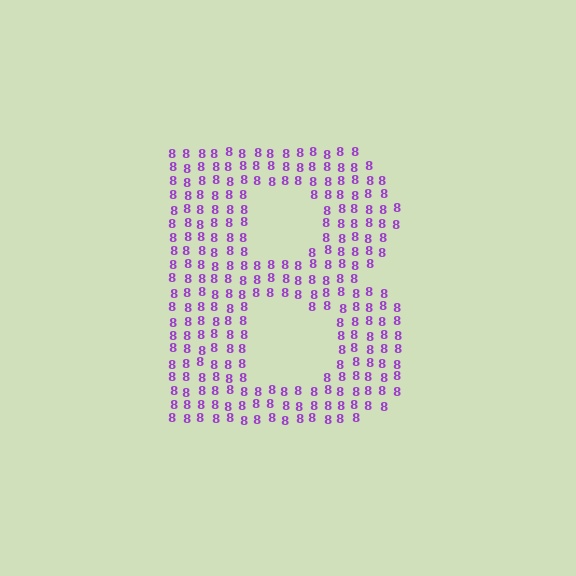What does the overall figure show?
The overall figure shows the letter B.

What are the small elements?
The small elements are digit 8's.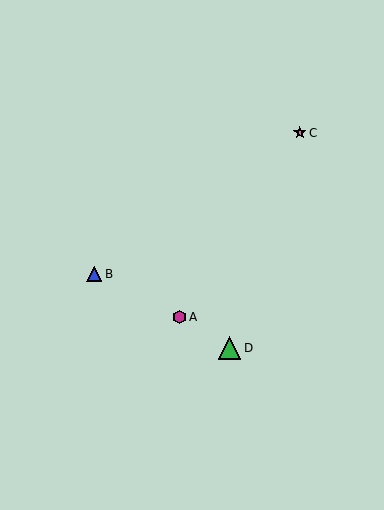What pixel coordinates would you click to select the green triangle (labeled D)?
Click at (229, 348) to select the green triangle D.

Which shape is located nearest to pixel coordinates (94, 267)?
The blue triangle (labeled B) at (94, 274) is nearest to that location.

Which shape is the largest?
The green triangle (labeled D) is the largest.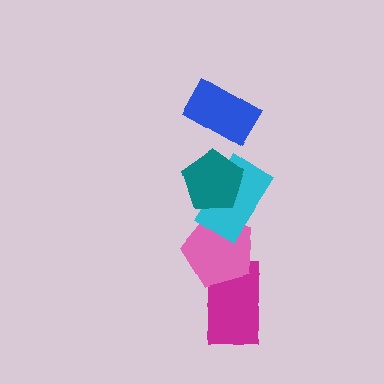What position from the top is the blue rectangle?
The blue rectangle is 1st from the top.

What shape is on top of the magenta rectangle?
The pink pentagon is on top of the magenta rectangle.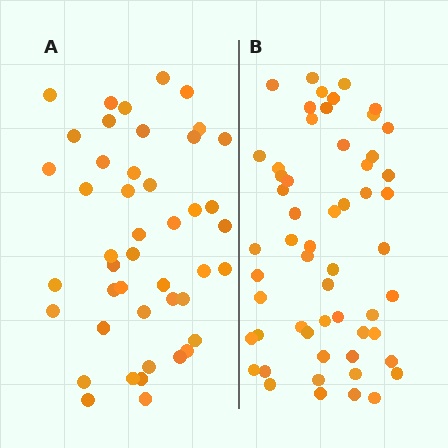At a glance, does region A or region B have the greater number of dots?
Region B (the right region) has more dots.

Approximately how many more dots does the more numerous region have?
Region B has roughly 12 or so more dots than region A.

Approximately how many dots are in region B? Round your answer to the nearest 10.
About 60 dots. (The exact count is 56, which rounds to 60.)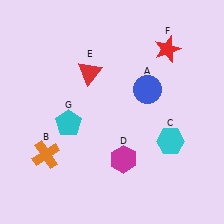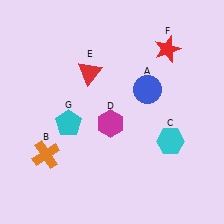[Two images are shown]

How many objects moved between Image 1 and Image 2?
1 object moved between the two images.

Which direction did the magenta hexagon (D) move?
The magenta hexagon (D) moved up.